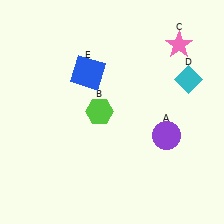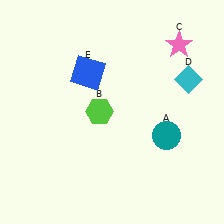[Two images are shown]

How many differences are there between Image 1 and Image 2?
There is 1 difference between the two images.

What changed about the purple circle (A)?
In Image 1, A is purple. In Image 2, it changed to teal.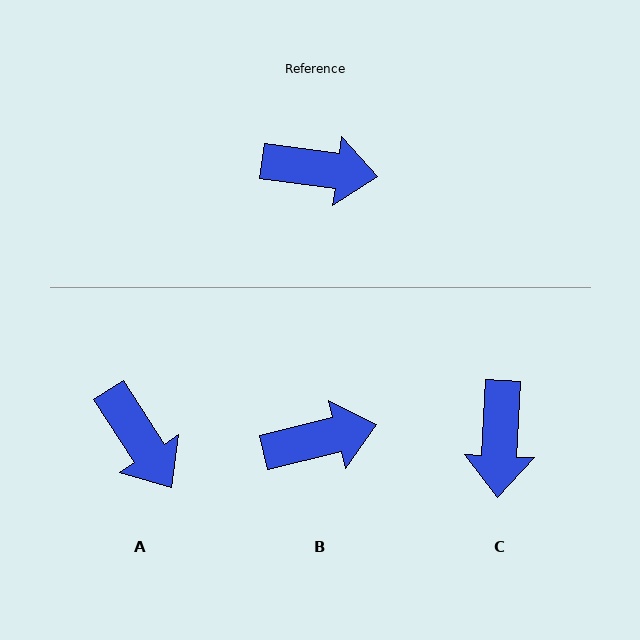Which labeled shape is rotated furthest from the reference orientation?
C, about 85 degrees away.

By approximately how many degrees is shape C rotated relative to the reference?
Approximately 85 degrees clockwise.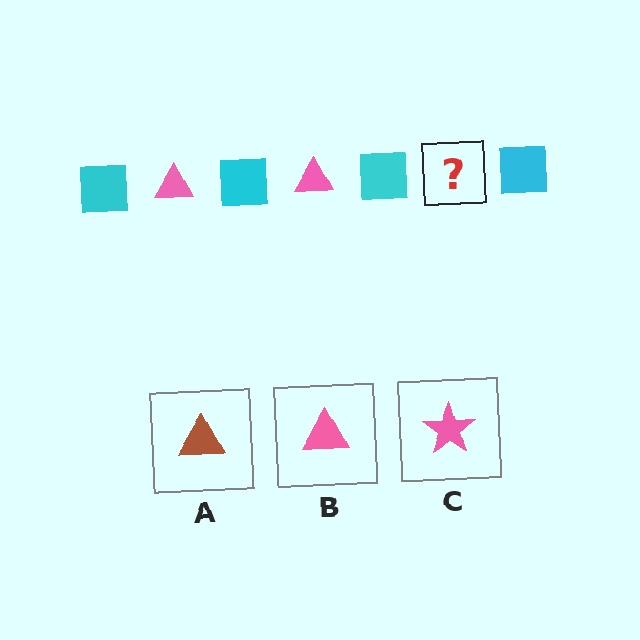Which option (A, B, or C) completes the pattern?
B.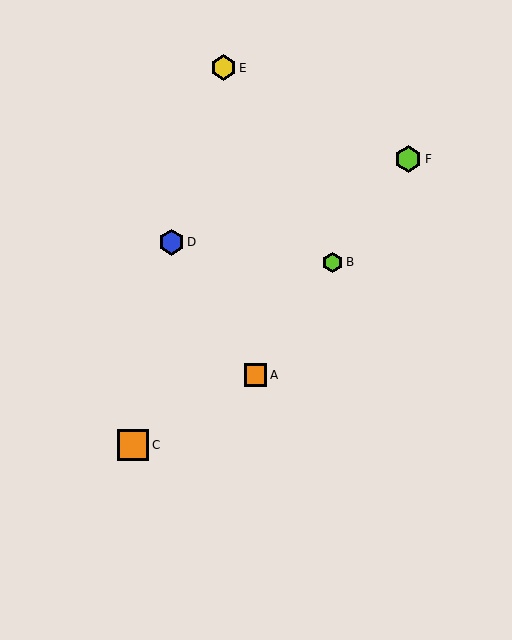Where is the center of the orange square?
The center of the orange square is at (256, 375).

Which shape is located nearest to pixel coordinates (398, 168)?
The lime hexagon (labeled F) at (408, 159) is nearest to that location.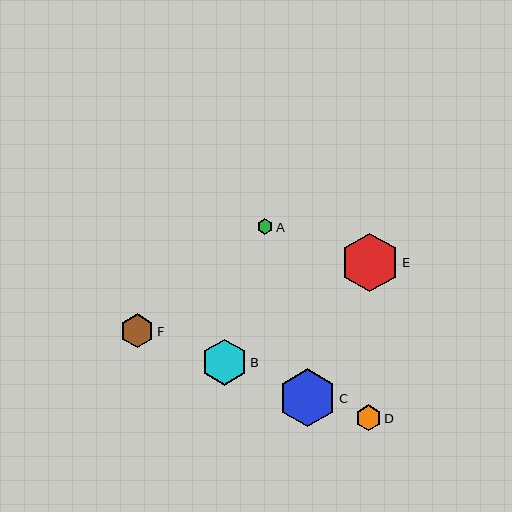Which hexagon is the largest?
Hexagon E is the largest with a size of approximately 58 pixels.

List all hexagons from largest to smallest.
From largest to smallest: E, C, B, F, D, A.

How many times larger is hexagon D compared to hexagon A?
Hexagon D is approximately 1.6 times the size of hexagon A.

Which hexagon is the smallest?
Hexagon A is the smallest with a size of approximately 16 pixels.